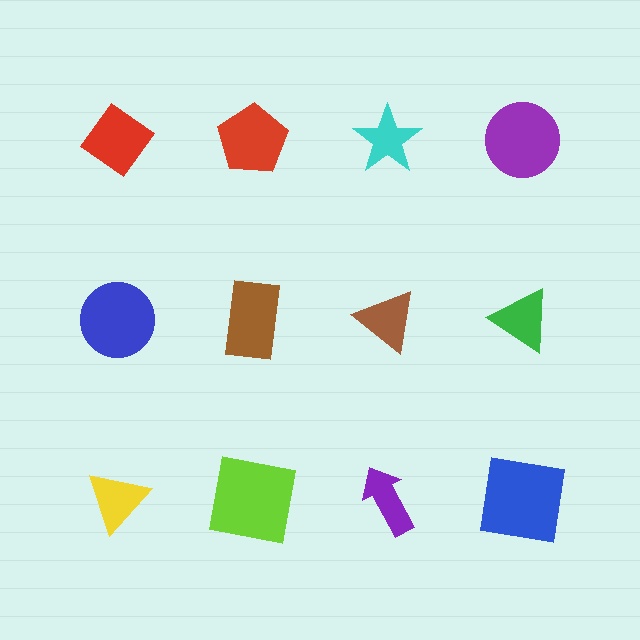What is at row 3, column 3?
A purple arrow.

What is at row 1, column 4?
A purple circle.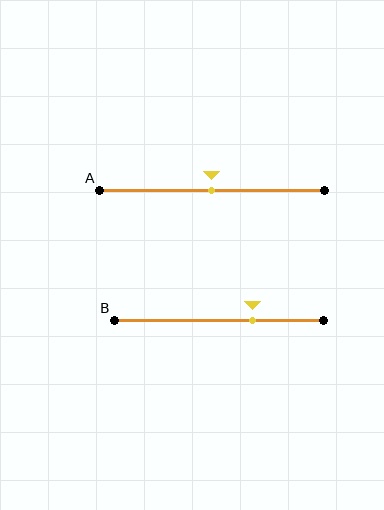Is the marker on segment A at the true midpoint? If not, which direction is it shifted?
Yes, the marker on segment A is at the true midpoint.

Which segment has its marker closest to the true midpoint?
Segment A has its marker closest to the true midpoint.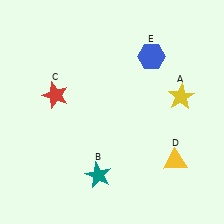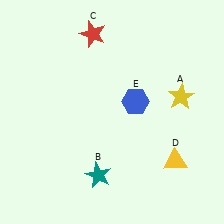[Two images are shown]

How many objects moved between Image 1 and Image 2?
2 objects moved between the two images.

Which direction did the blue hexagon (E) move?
The blue hexagon (E) moved down.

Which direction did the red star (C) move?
The red star (C) moved up.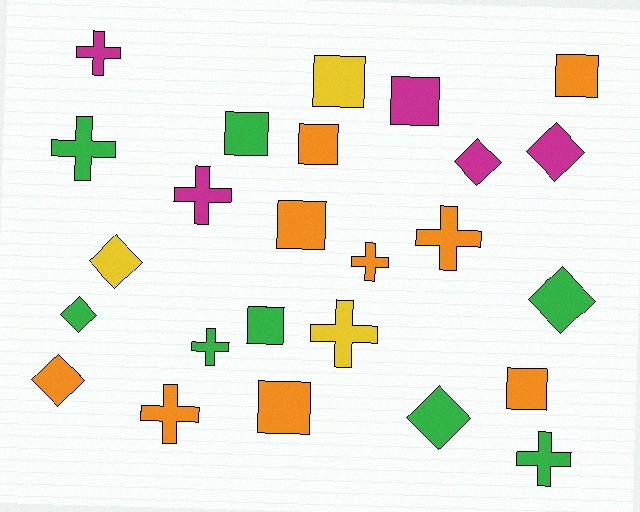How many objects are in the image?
There are 25 objects.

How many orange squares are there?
There are 5 orange squares.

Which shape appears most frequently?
Square, with 9 objects.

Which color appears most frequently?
Orange, with 9 objects.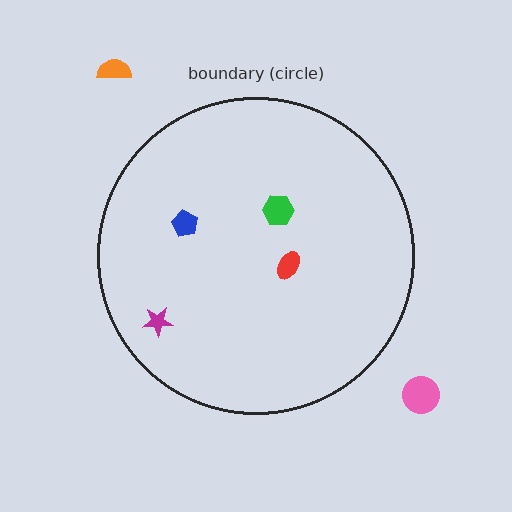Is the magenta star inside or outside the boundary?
Inside.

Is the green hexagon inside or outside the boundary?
Inside.